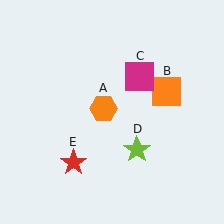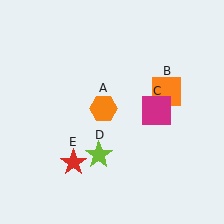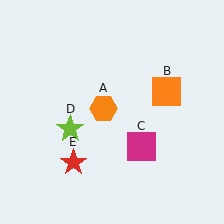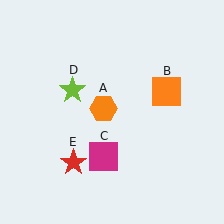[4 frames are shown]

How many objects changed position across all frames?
2 objects changed position: magenta square (object C), lime star (object D).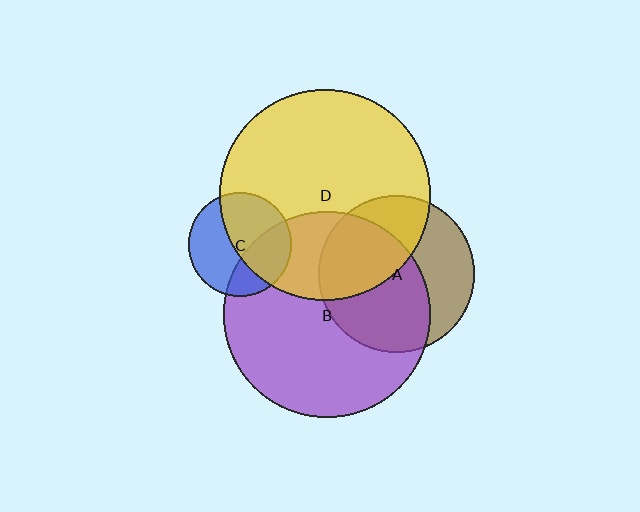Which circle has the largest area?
Circle D (yellow).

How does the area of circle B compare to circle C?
Approximately 4.0 times.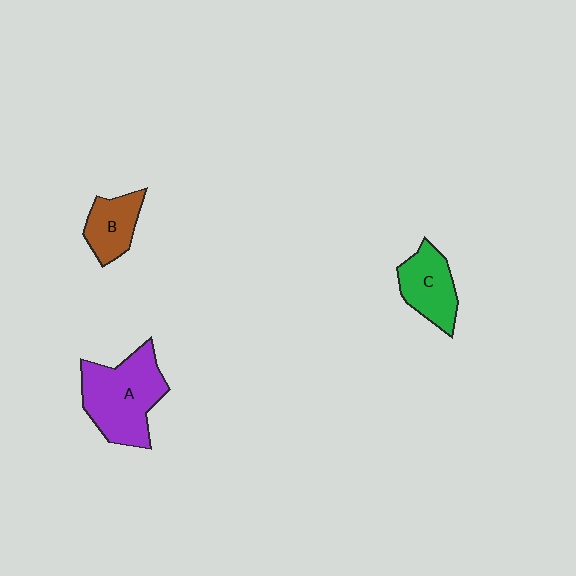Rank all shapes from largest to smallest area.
From largest to smallest: A (purple), C (green), B (brown).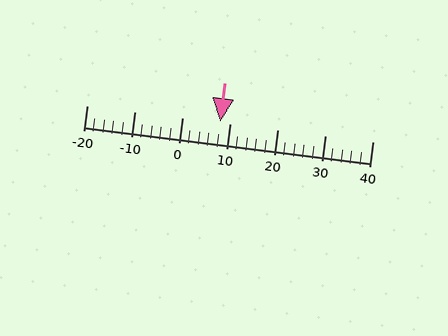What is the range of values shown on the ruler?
The ruler shows values from -20 to 40.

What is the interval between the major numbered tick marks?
The major tick marks are spaced 10 units apart.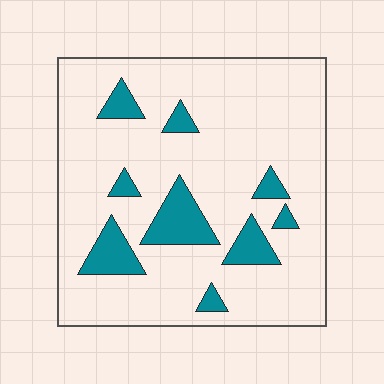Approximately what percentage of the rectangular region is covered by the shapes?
Approximately 15%.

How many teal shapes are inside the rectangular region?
9.